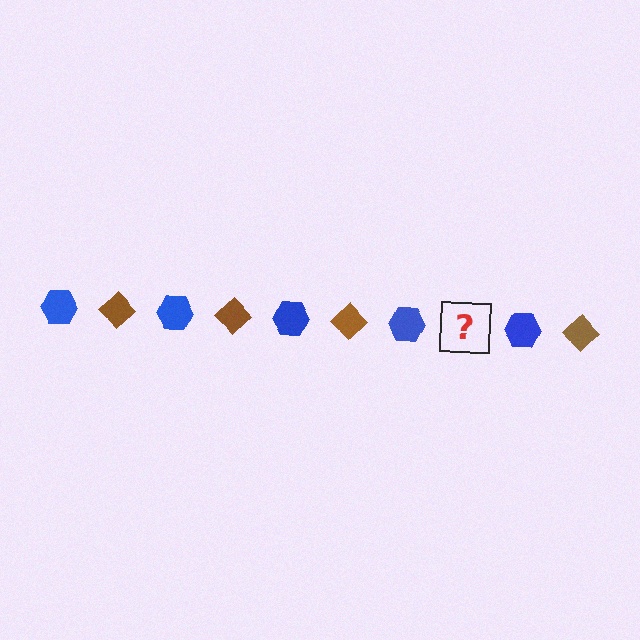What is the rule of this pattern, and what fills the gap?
The rule is that the pattern alternates between blue hexagon and brown diamond. The gap should be filled with a brown diamond.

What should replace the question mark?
The question mark should be replaced with a brown diamond.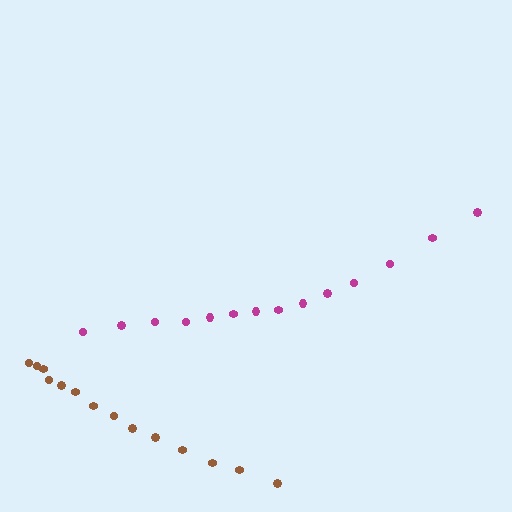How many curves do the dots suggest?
There are 2 distinct paths.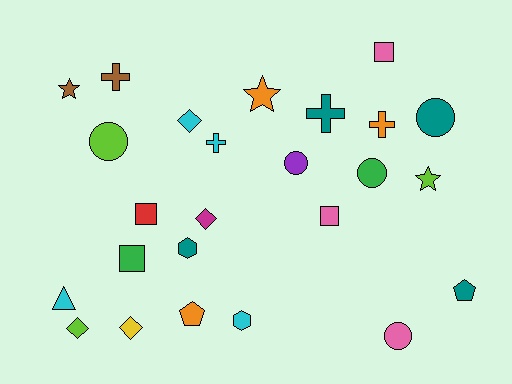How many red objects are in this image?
There is 1 red object.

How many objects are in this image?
There are 25 objects.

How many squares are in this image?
There are 4 squares.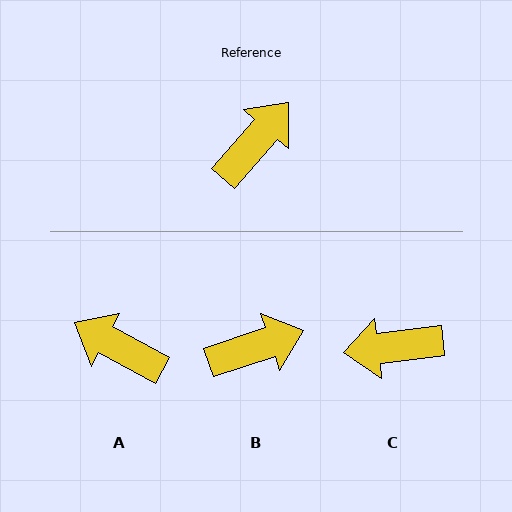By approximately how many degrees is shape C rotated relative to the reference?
Approximately 137 degrees counter-clockwise.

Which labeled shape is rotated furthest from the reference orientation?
C, about 137 degrees away.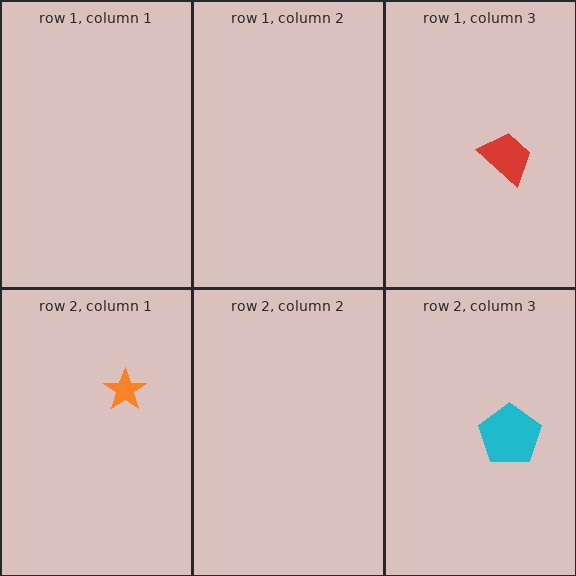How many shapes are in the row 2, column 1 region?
1.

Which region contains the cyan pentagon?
The row 2, column 3 region.